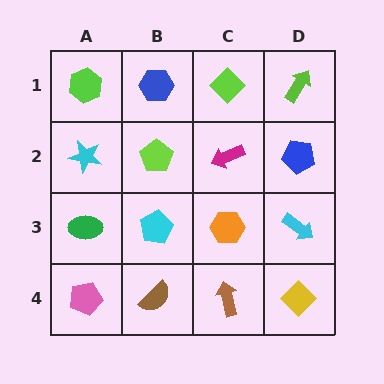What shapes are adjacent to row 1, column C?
A magenta arrow (row 2, column C), a blue hexagon (row 1, column B), a lime arrow (row 1, column D).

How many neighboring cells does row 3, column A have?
3.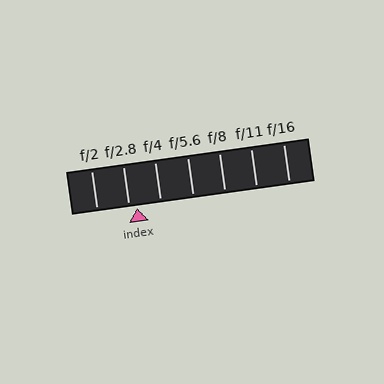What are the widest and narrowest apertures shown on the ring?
The widest aperture shown is f/2 and the narrowest is f/16.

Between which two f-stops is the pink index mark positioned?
The index mark is between f/2.8 and f/4.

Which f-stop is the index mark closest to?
The index mark is closest to f/2.8.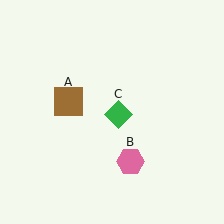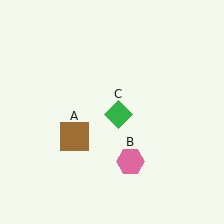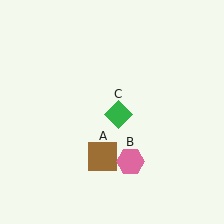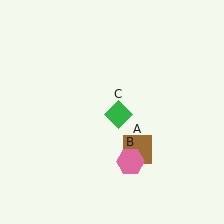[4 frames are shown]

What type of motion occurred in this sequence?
The brown square (object A) rotated counterclockwise around the center of the scene.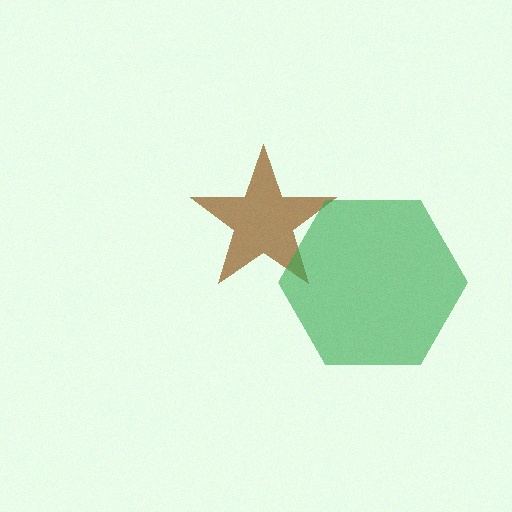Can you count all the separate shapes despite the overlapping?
Yes, there are 2 separate shapes.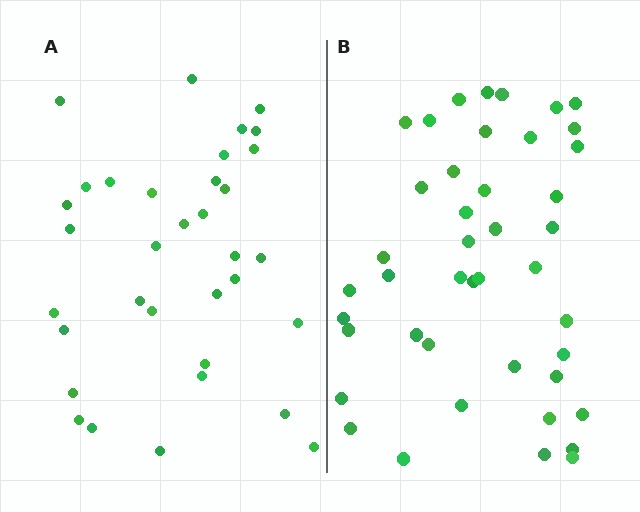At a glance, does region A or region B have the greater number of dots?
Region B (the right region) has more dots.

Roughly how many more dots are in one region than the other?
Region B has roughly 8 or so more dots than region A.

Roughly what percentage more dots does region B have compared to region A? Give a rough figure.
About 25% more.